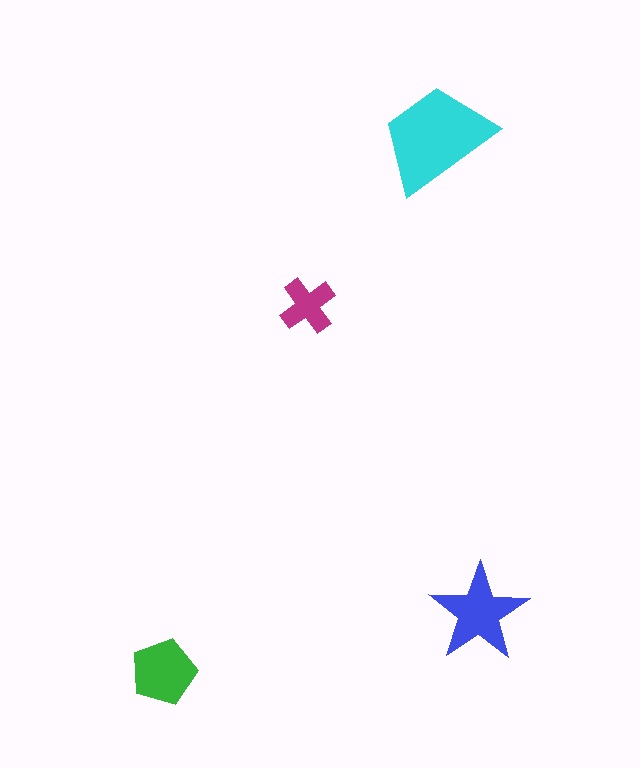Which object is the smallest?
The magenta cross.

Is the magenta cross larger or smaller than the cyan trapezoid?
Smaller.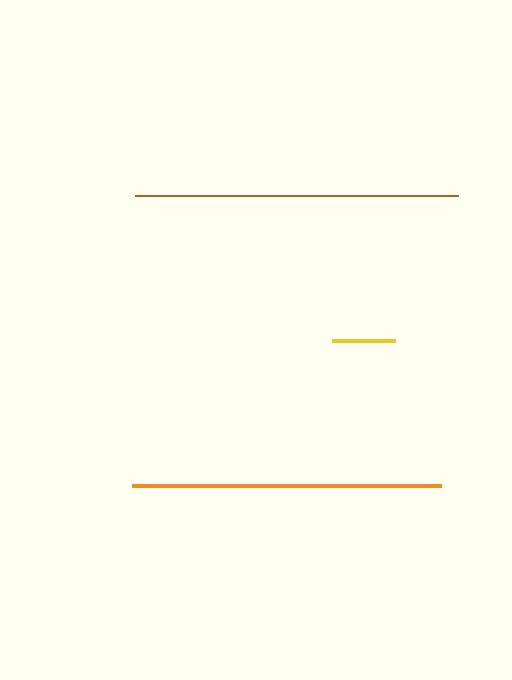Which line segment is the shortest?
The yellow line is the shortest at approximately 64 pixels.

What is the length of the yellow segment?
The yellow segment is approximately 64 pixels long.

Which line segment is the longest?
The brown line is the longest at approximately 323 pixels.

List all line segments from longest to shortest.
From longest to shortest: brown, orange, yellow.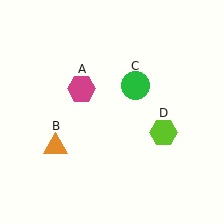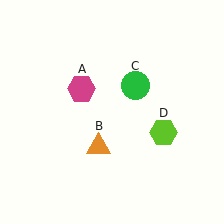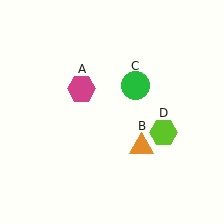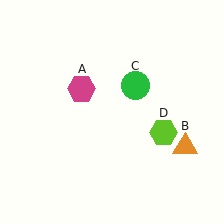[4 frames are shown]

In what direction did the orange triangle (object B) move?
The orange triangle (object B) moved right.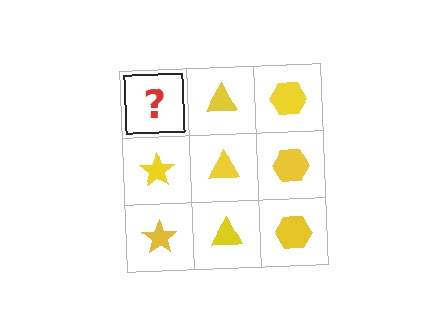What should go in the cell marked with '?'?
The missing cell should contain a yellow star.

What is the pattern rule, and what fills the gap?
The rule is that each column has a consistent shape. The gap should be filled with a yellow star.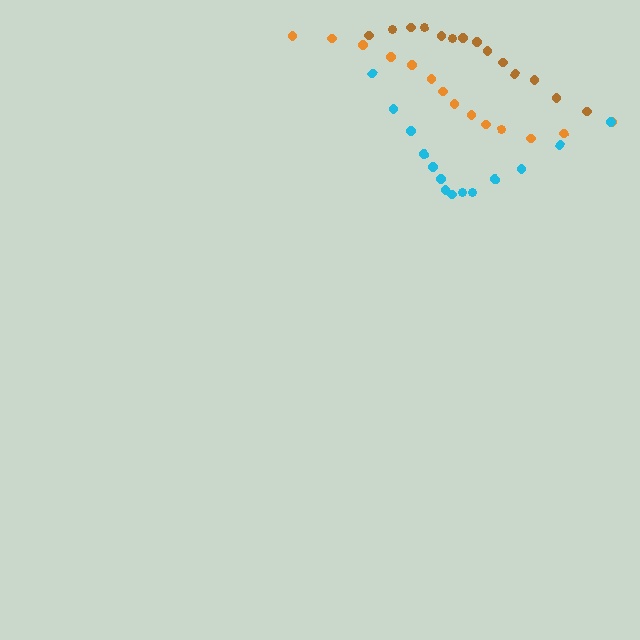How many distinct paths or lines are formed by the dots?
There are 3 distinct paths.